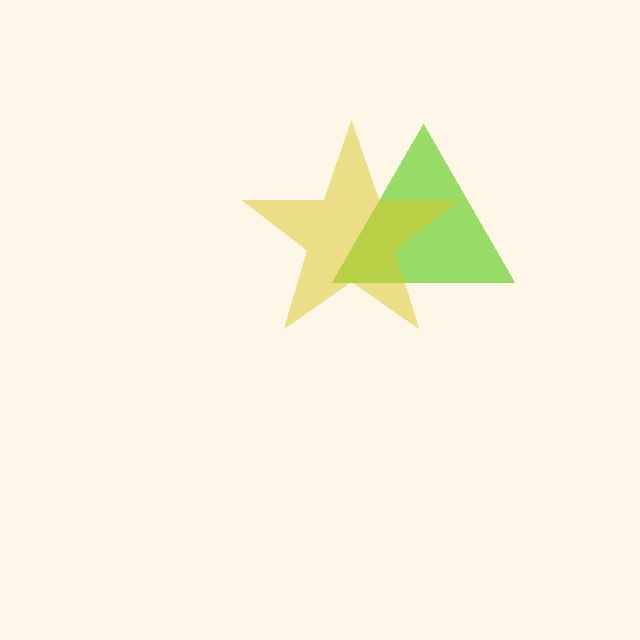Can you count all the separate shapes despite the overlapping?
Yes, there are 2 separate shapes.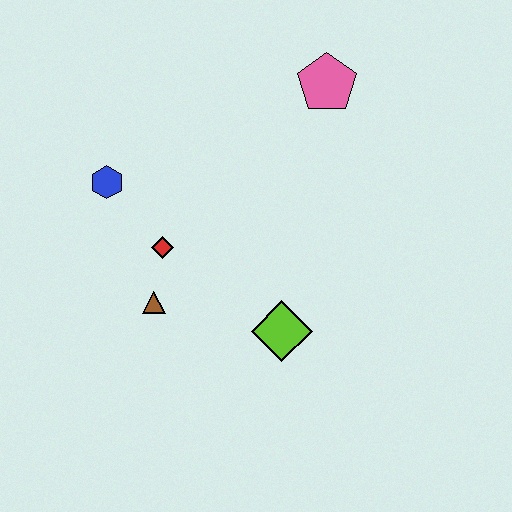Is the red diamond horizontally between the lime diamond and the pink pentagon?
No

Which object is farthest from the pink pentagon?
The brown triangle is farthest from the pink pentagon.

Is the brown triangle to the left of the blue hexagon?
No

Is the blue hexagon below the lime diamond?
No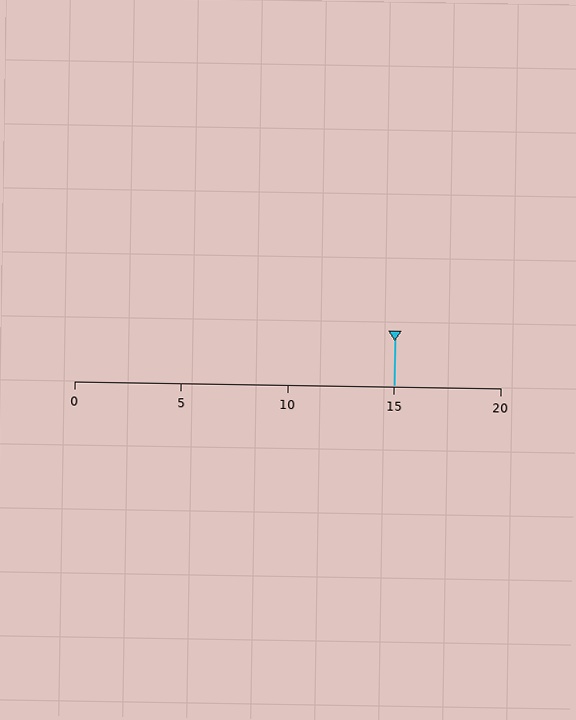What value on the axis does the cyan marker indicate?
The marker indicates approximately 15.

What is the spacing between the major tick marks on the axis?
The major ticks are spaced 5 apart.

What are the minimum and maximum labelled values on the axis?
The axis runs from 0 to 20.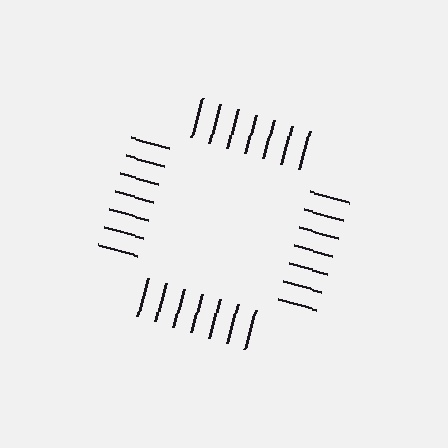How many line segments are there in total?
28 — 7 along each of the 4 edges.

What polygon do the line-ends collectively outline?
An illusory square — the line segments terminate on its edges but no continuous stroke is drawn.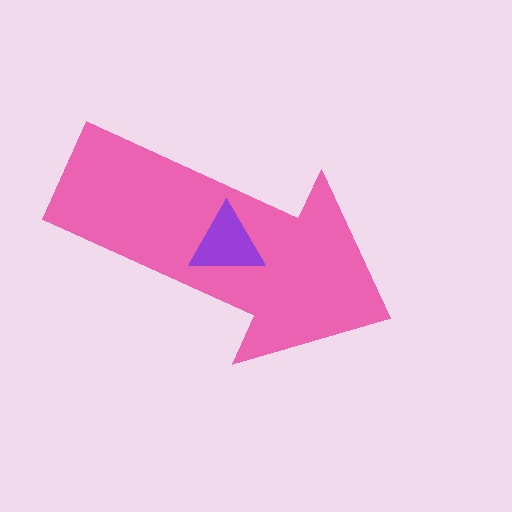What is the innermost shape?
The purple triangle.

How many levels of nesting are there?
2.